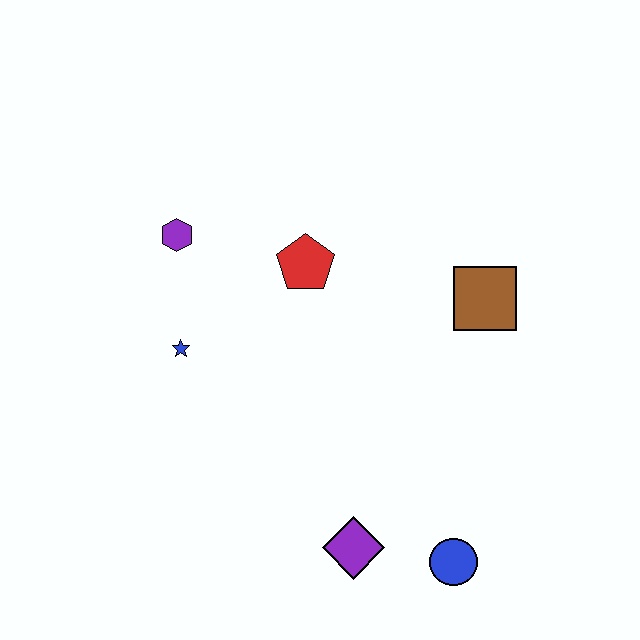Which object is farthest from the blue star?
The blue circle is farthest from the blue star.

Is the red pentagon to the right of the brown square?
No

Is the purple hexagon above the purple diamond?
Yes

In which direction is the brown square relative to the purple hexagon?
The brown square is to the right of the purple hexagon.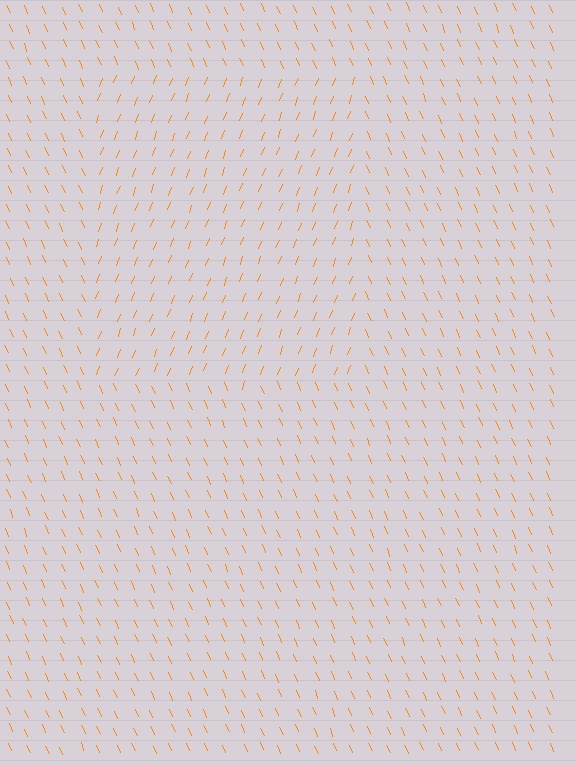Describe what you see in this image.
The image is filled with small orange line segments. A rectangle region in the image has lines oriented differently from the surrounding lines, creating a visible texture boundary.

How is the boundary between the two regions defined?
The boundary is defined purely by a change in line orientation (approximately 45 degrees difference). All lines are the same color and thickness.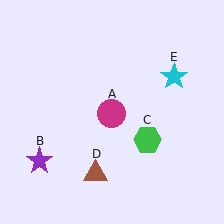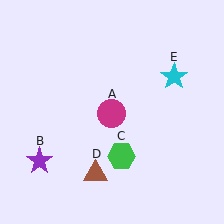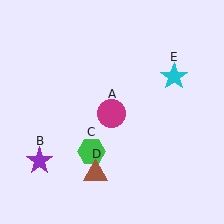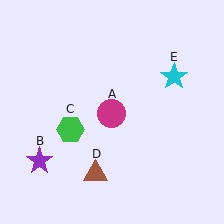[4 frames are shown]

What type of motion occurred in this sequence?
The green hexagon (object C) rotated clockwise around the center of the scene.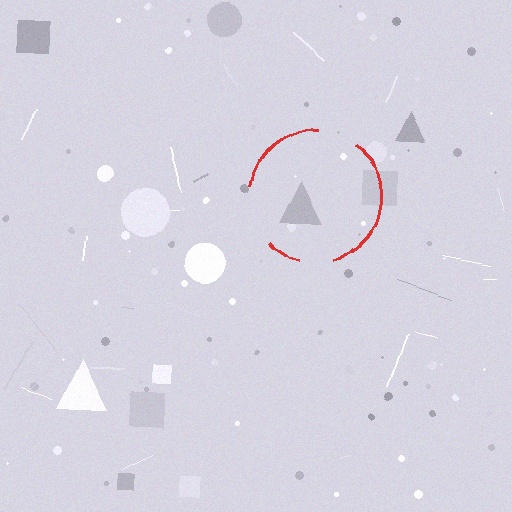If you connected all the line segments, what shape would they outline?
They would outline a circle.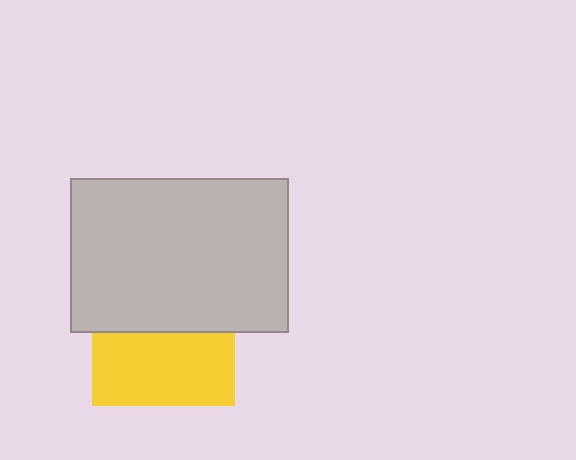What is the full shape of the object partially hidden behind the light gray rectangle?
The partially hidden object is a yellow square.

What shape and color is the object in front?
The object in front is a light gray rectangle.